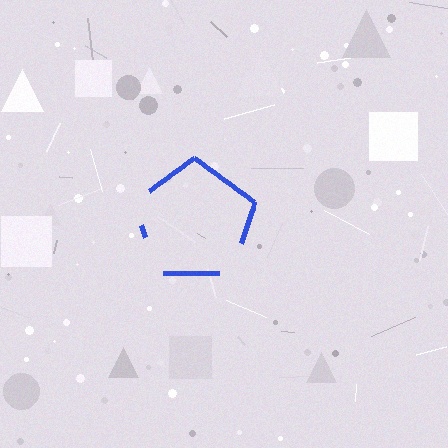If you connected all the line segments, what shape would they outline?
They would outline a pentagon.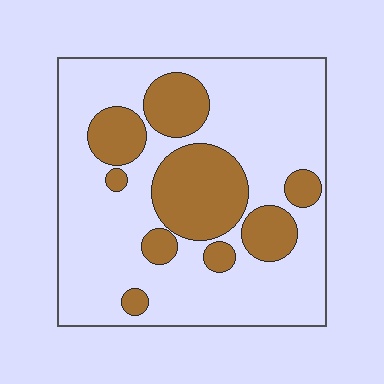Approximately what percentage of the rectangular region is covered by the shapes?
Approximately 30%.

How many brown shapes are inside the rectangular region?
9.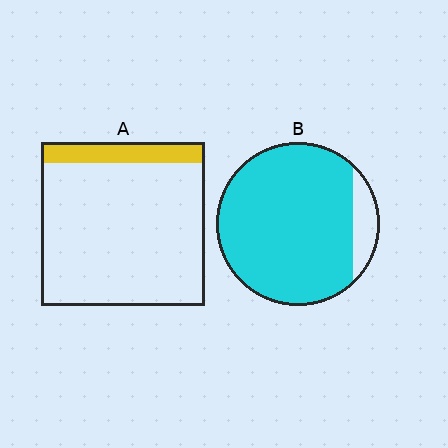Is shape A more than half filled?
No.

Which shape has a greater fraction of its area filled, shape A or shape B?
Shape B.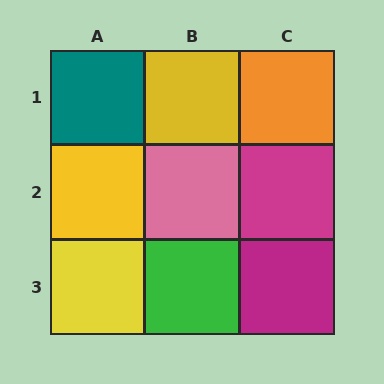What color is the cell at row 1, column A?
Teal.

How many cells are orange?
1 cell is orange.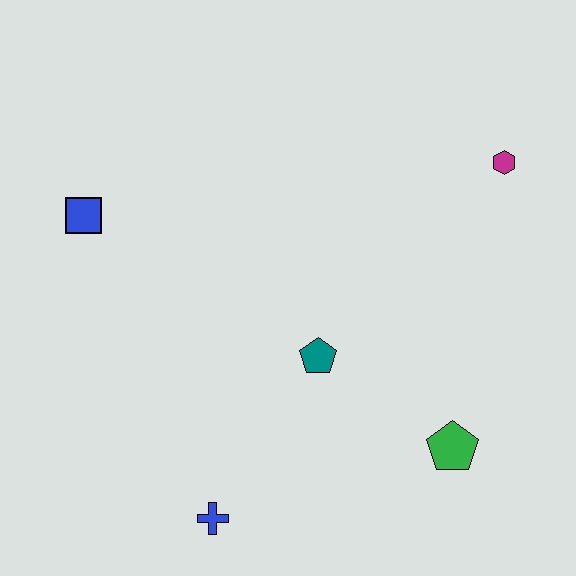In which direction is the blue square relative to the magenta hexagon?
The blue square is to the left of the magenta hexagon.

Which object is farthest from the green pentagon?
The blue square is farthest from the green pentagon.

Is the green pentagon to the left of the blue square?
No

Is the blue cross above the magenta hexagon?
No